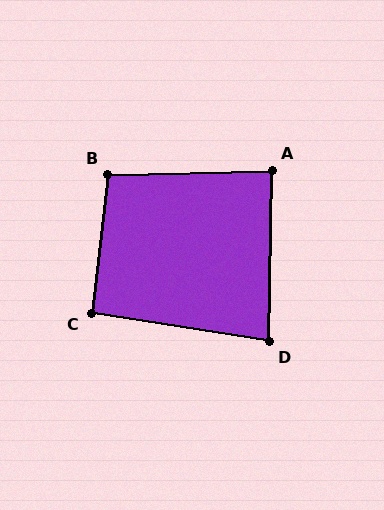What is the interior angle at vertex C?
Approximately 92 degrees (approximately right).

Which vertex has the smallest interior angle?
D, at approximately 82 degrees.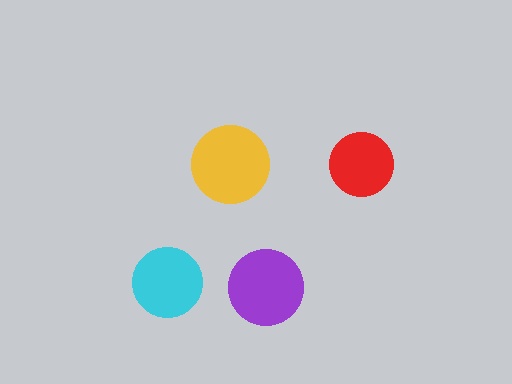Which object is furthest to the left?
The cyan circle is leftmost.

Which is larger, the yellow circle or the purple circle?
The yellow one.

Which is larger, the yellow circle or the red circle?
The yellow one.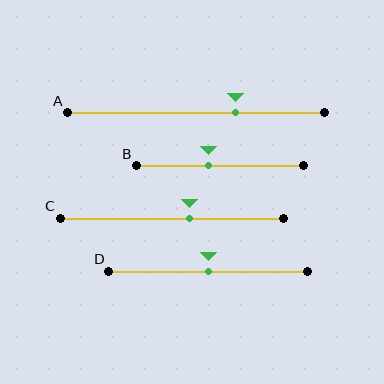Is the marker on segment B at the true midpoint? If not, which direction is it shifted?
No, the marker on segment B is shifted to the left by about 7% of the segment length.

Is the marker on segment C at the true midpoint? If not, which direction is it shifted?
No, the marker on segment C is shifted to the right by about 8% of the segment length.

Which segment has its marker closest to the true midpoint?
Segment D has its marker closest to the true midpoint.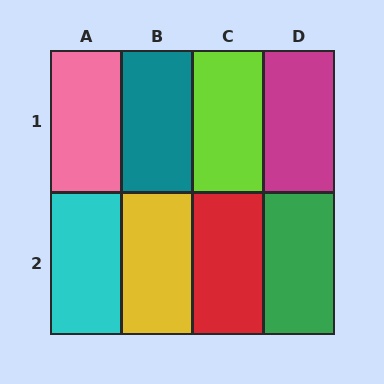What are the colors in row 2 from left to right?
Cyan, yellow, red, green.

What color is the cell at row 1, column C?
Lime.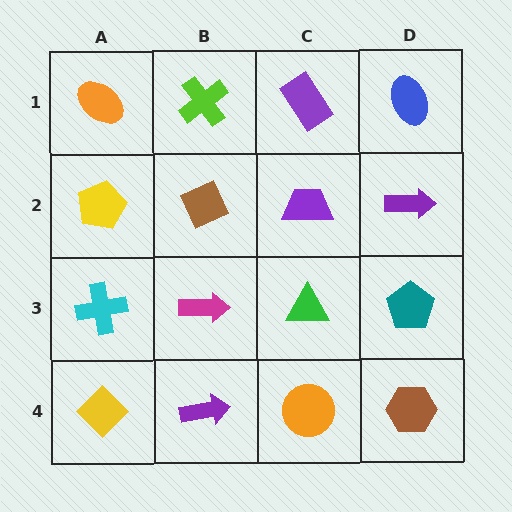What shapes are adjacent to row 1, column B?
A brown diamond (row 2, column B), an orange ellipse (row 1, column A), a purple rectangle (row 1, column C).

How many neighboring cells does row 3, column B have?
4.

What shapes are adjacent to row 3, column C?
A purple trapezoid (row 2, column C), an orange circle (row 4, column C), a magenta arrow (row 3, column B), a teal pentagon (row 3, column D).